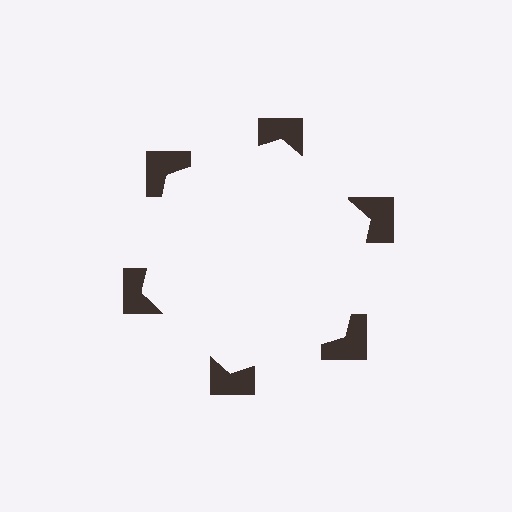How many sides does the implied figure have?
6 sides.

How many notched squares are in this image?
There are 6 — one at each vertex of the illusory hexagon.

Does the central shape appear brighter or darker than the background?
It typically appears slightly brighter than the background, even though no actual brightness change is drawn.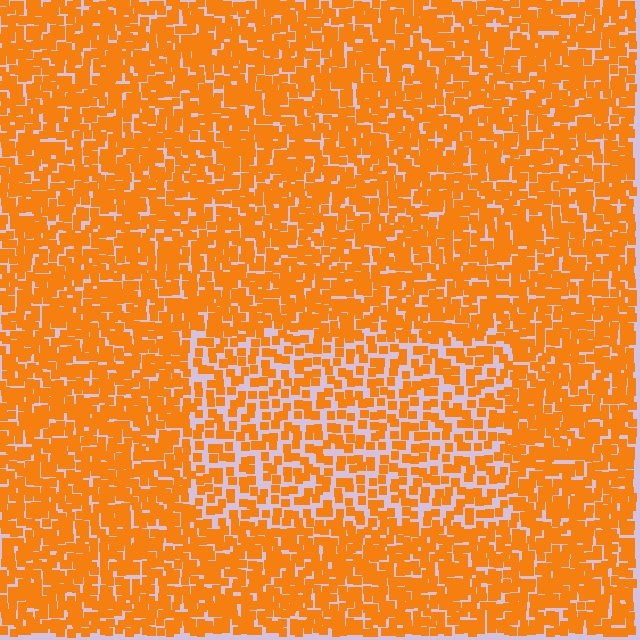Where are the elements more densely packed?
The elements are more densely packed outside the rectangle boundary.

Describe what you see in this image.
The image contains small orange elements arranged at two different densities. A rectangle-shaped region is visible where the elements are less densely packed than the surrounding area.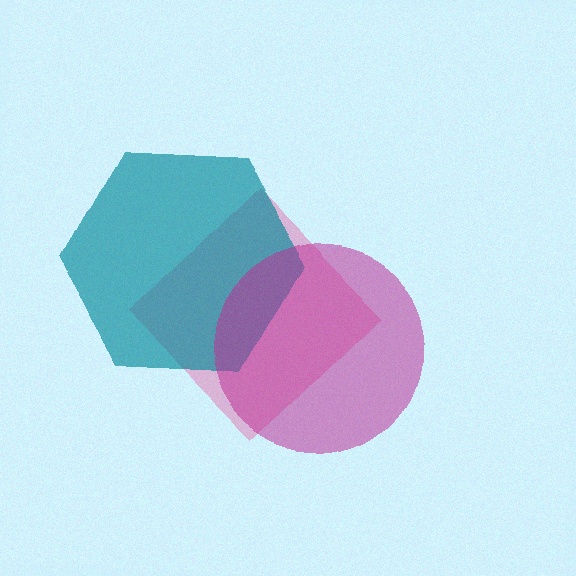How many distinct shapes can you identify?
There are 3 distinct shapes: a pink diamond, a teal hexagon, a magenta circle.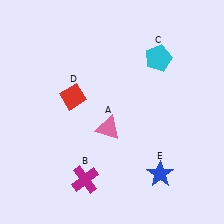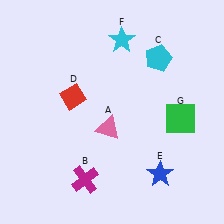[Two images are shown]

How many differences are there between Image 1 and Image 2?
There are 2 differences between the two images.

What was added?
A cyan star (F), a green square (G) were added in Image 2.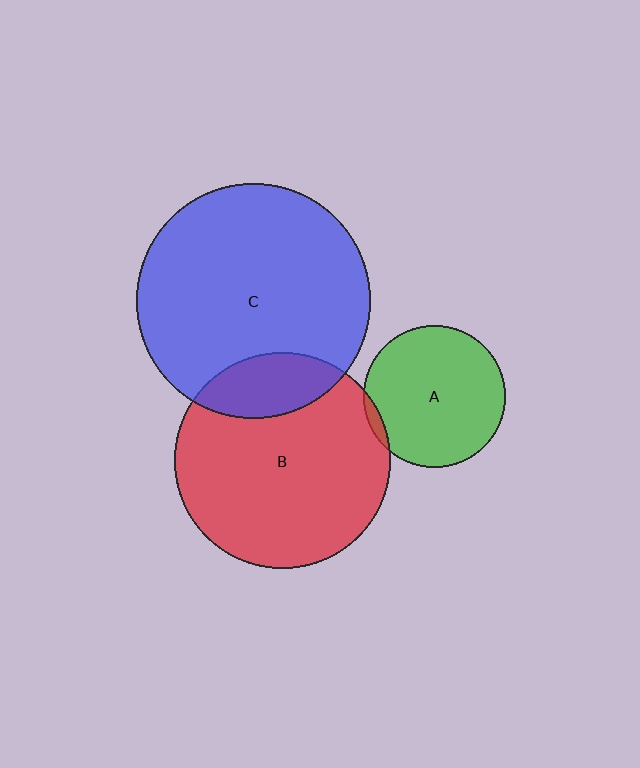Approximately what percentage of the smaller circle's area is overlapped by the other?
Approximately 20%.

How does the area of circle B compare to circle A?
Approximately 2.3 times.